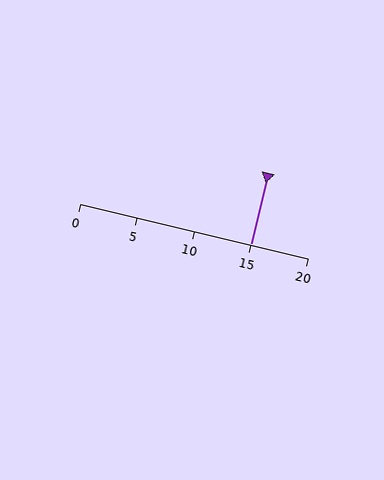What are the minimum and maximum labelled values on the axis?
The axis runs from 0 to 20.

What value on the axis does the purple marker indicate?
The marker indicates approximately 15.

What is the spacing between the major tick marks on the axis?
The major ticks are spaced 5 apart.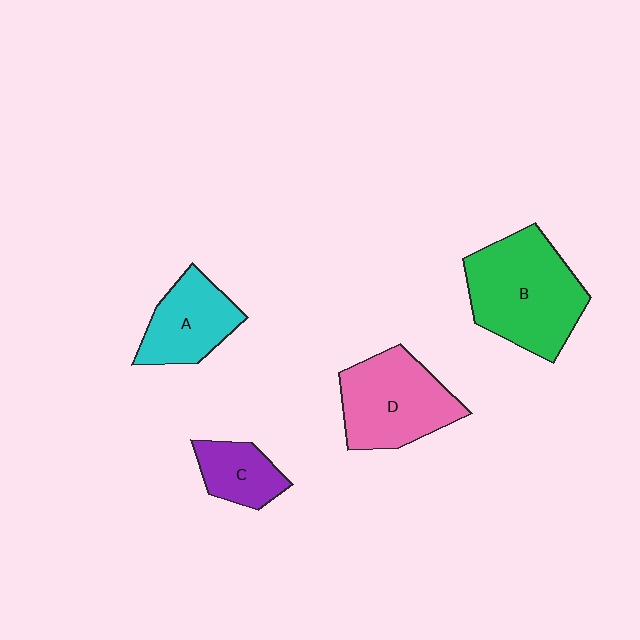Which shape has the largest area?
Shape B (green).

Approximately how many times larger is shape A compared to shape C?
Approximately 1.4 times.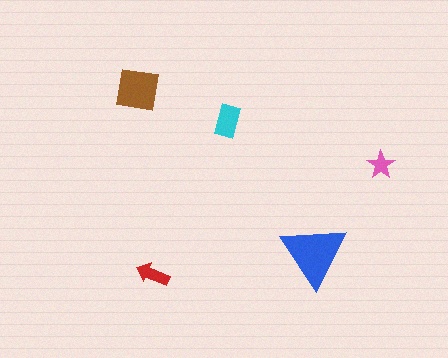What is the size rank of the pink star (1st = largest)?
5th.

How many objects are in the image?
There are 5 objects in the image.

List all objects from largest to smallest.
The blue triangle, the brown square, the cyan rectangle, the red arrow, the pink star.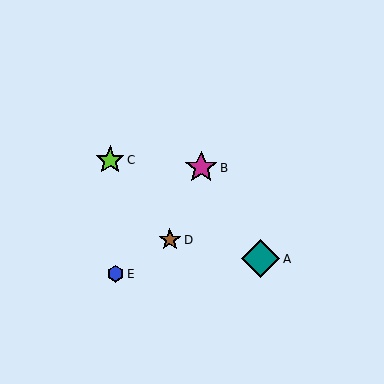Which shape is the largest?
The teal diamond (labeled A) is the largest.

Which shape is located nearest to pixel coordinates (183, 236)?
The brown star (labeled D) at (170, 240) is nearest to that location.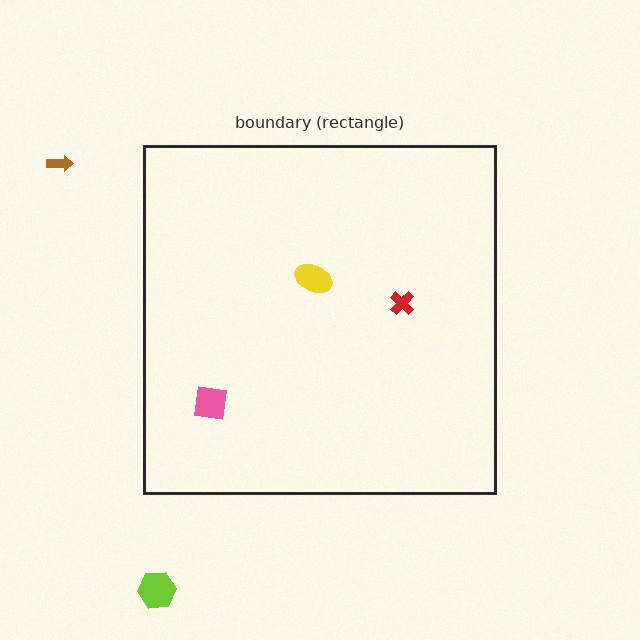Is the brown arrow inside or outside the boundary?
Outside.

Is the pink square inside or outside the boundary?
Inside.